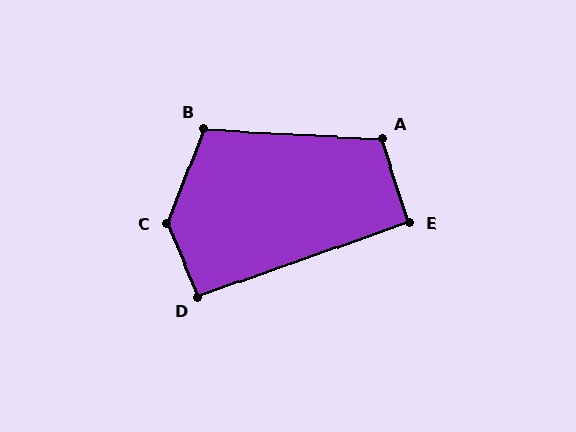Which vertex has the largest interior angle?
C, at approximately 136 degrees.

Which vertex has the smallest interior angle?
E, at approximately 91 degrees.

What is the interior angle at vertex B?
Approximately 108 degrees (obtuse).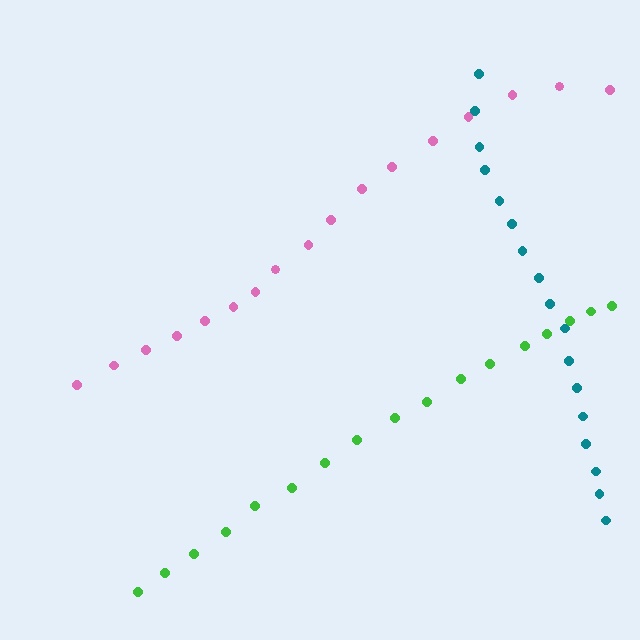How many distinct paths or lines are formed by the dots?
There are 3 distinct paths.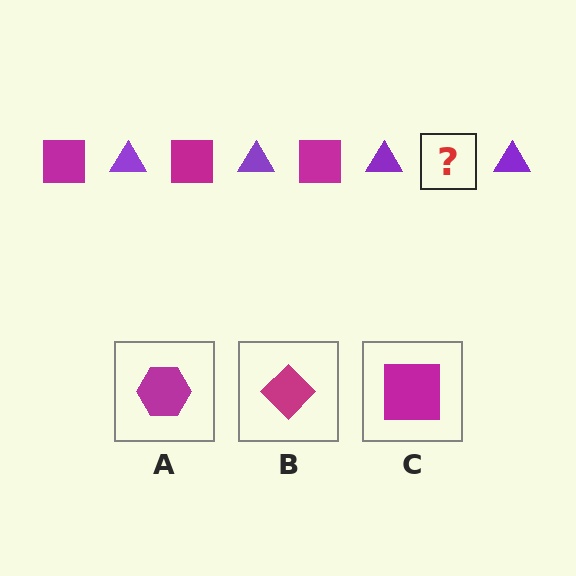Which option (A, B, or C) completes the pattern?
C.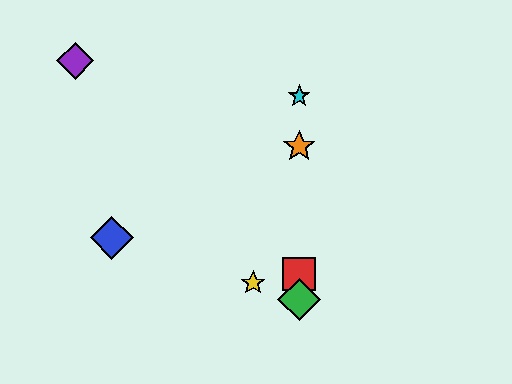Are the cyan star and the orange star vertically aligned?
Yes, both are at x≈299.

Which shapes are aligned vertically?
The red square, the green diamond, the orange star, the cyan star are aligned vertically.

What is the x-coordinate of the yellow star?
The yellow star is at x≈253.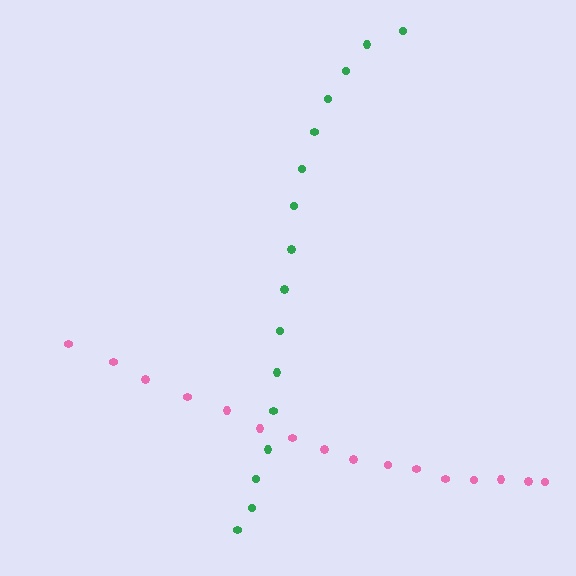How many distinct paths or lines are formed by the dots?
There are 2 distinct paths.